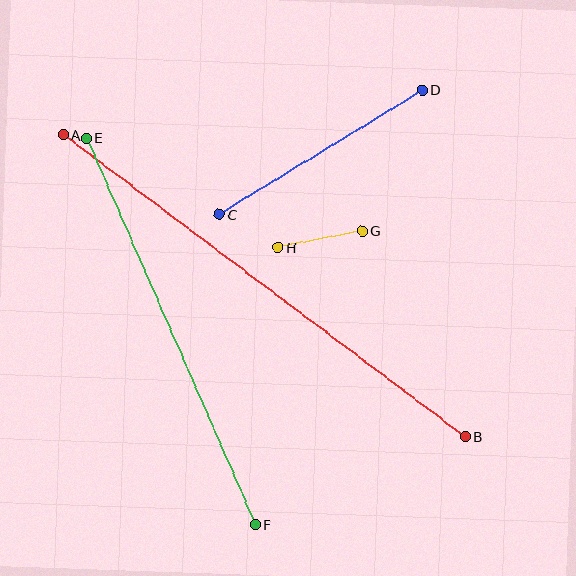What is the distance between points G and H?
The distance is approximately 85 pixels.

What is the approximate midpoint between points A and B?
The midpoint is at approximately (264, 286) pixels.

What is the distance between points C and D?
The distance is approximately 238 pixels.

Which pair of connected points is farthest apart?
Points A and B are farthest apart.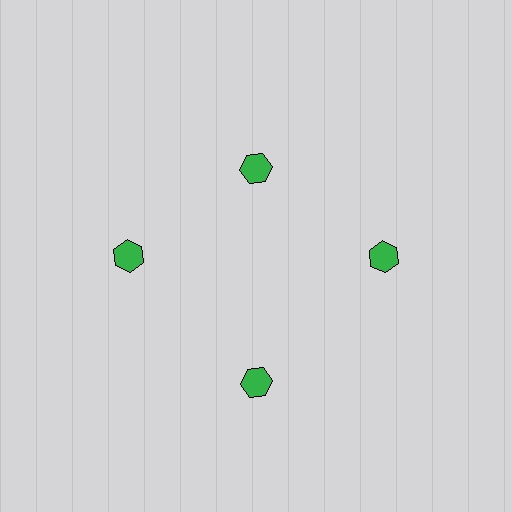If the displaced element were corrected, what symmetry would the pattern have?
It would have 4-fold rotational symmetry — the pattern would map onto itself every 90 degrees.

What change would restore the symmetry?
The symmetry would be restored by moving it outward, back onto the ring so that all 4 hexagons sit at equal angles and equal distance from the center.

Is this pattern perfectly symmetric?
No. The 4 green hexagons are arranged in a ring, but one element near the 12 o'clock position is pulled inward toward the center, breaking the 4-fold rotational symmetry.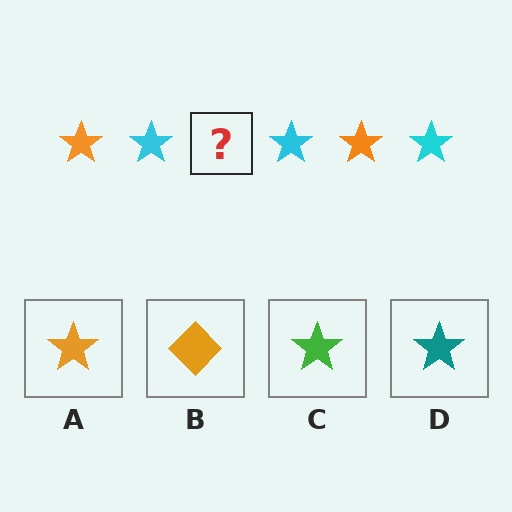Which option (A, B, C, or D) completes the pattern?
A.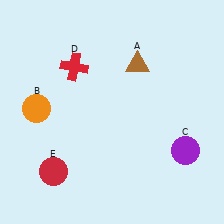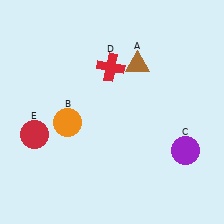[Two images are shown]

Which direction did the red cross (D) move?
The red cross (D) moved right.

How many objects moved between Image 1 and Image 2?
3 objects moved between the two images.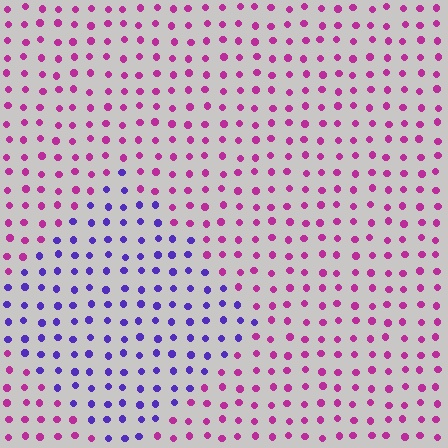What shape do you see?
I see a diamond.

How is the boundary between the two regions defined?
The boundary is defined purely by a slight shift in hue (about 58 degrees). Spacing, size, and orientation are identical on both sides.